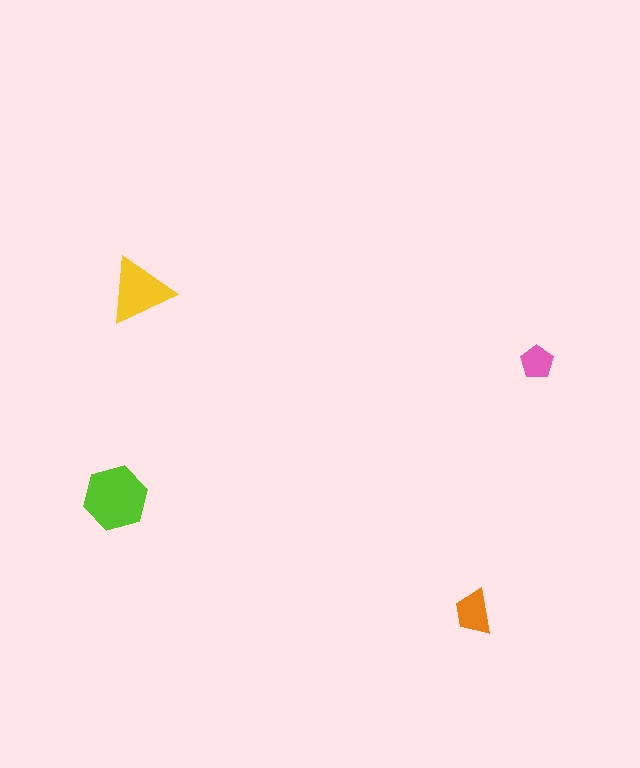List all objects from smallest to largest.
The pink pentagon, the orange trapezoid, the yellow triangle, the lime hexagon.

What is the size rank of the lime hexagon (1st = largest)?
1st.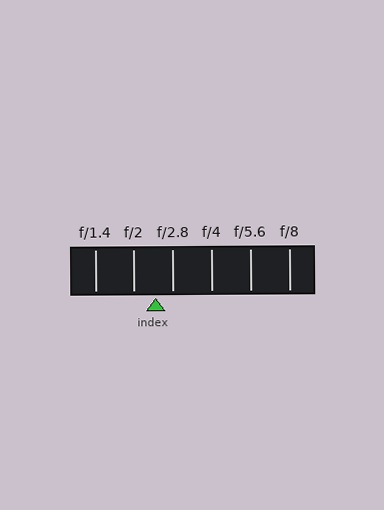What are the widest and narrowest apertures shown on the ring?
The widest aperture shown is f/1.4 and the narrowest is f/8.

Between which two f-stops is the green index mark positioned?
The index mark is between f/2 and f/2.8.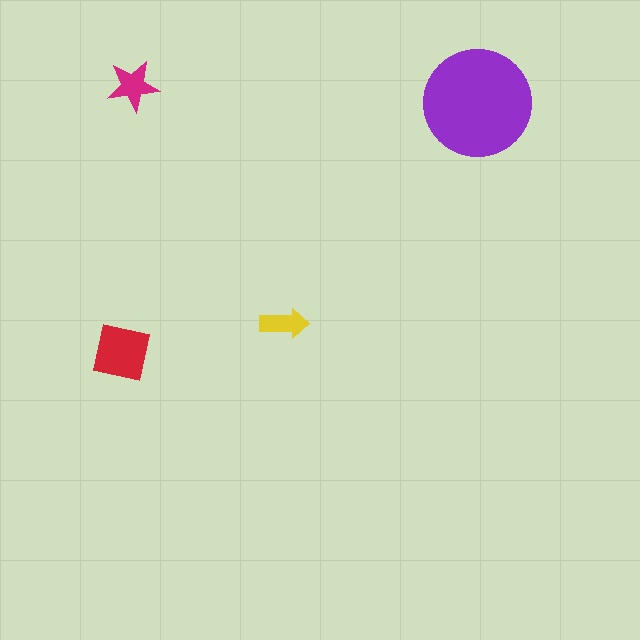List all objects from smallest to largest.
The yellow arrow, the magenta star, the red square, the purple circle.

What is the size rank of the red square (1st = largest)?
2nd.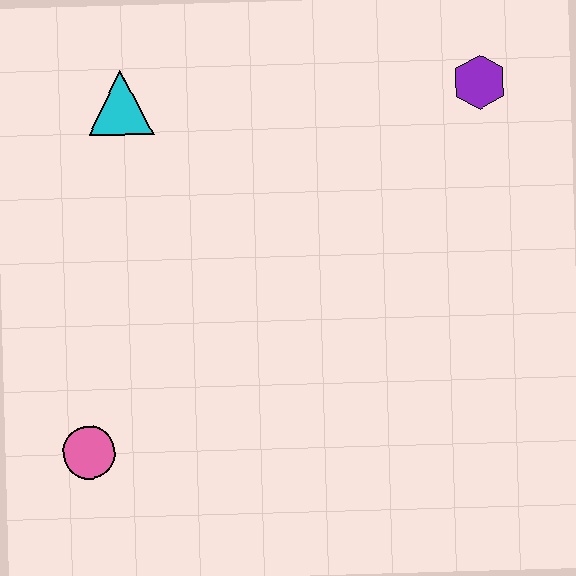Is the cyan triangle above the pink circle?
Yes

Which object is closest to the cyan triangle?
The pink circle is closest to the cyan triangle.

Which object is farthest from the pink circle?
The purple hexagon is farthest from the pink circle.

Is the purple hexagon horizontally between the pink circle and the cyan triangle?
No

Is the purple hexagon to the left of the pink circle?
No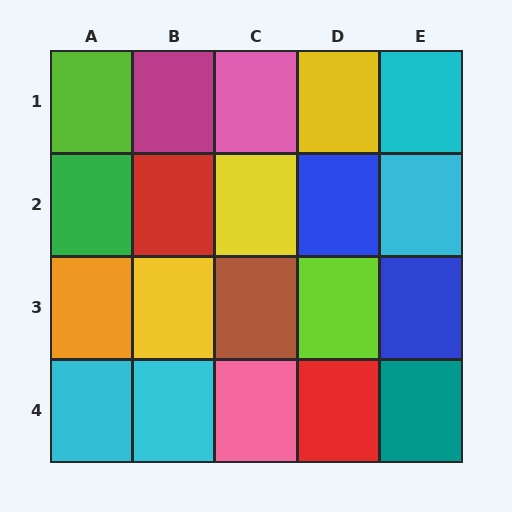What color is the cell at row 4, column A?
Cyan.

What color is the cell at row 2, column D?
Blue.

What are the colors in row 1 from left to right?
Lime, magenta, pink, yellow, cyan.